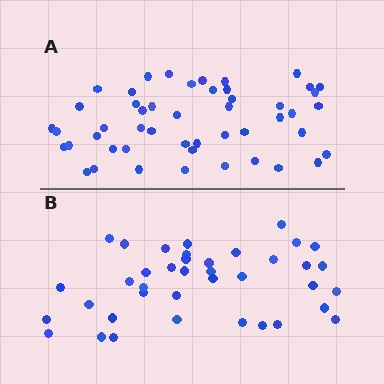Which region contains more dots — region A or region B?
Region A (the top region) has more dots.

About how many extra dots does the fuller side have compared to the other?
Region A has roughly 10 or so more dots than region B.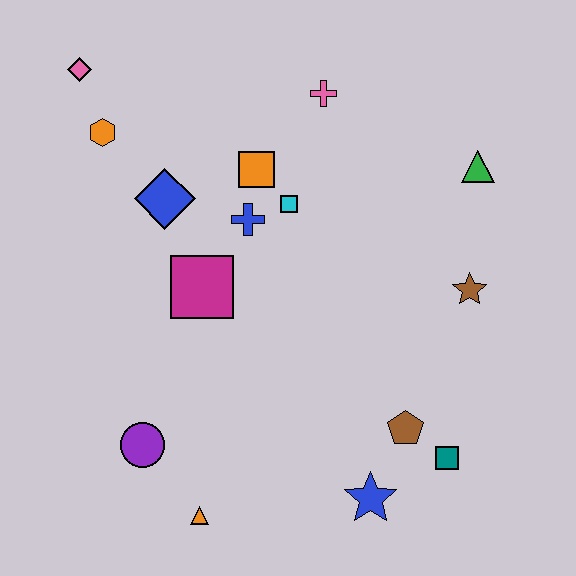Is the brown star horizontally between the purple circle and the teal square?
No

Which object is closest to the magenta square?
The blue cross is closest to the magenta square.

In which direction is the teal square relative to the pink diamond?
The teal square is below the pink diamond.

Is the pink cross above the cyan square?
Yes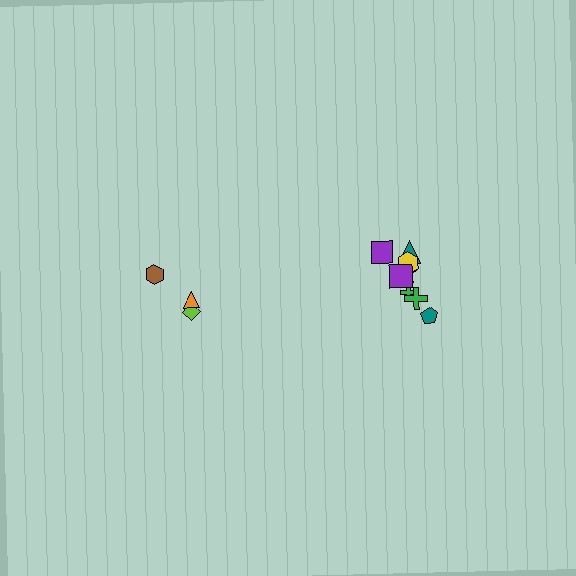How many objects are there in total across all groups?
There are 11 objects.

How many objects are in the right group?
There are 8 objects.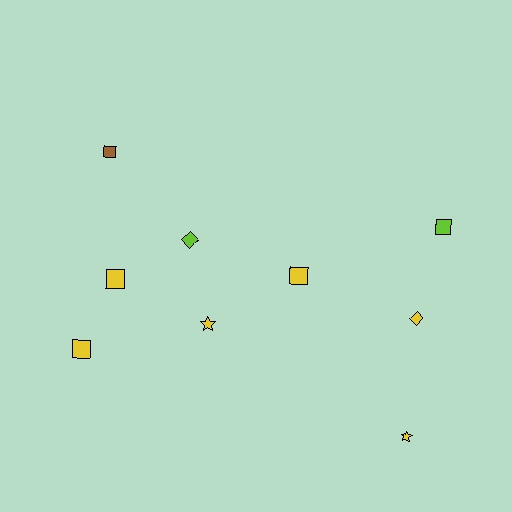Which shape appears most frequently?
Square, with 5 objects.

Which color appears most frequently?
Yellow, with 6 objects.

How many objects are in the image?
There are 9 objects.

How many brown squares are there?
There is 1 brown square.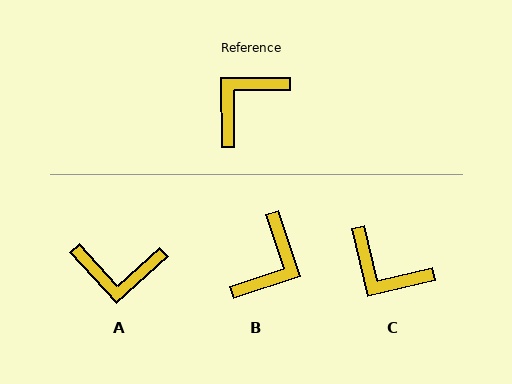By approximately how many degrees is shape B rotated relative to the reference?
Approximately 162 degrees clockwise.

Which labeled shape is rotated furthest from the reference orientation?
B, about 162 degrees away.